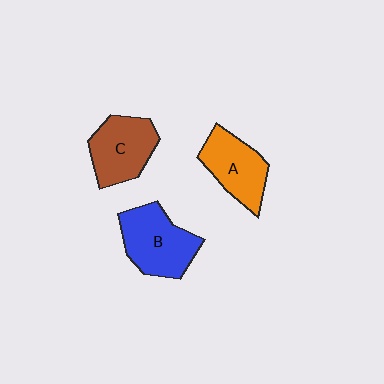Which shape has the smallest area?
Shape A (orange).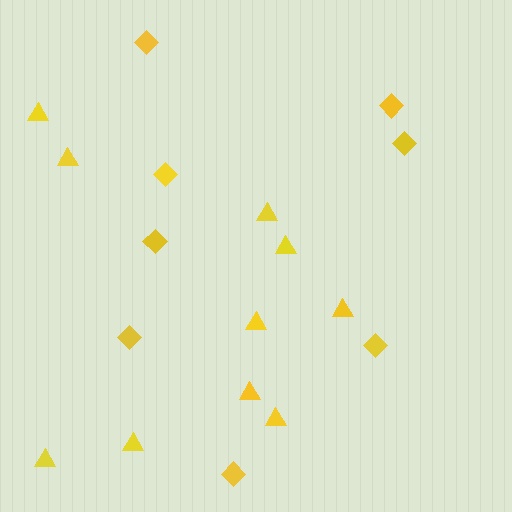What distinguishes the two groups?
There are 2 groups: one group of diamonds (8) and one group of triangles (10).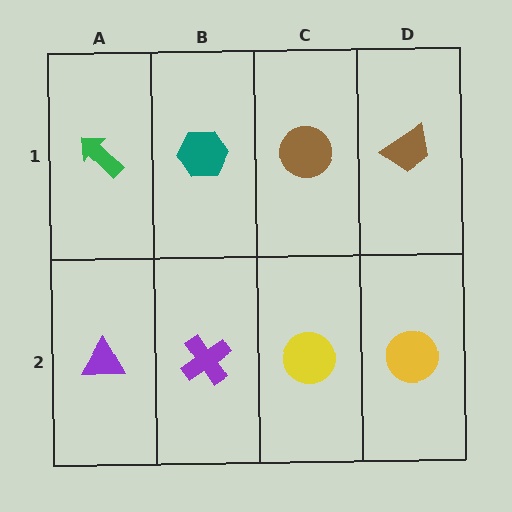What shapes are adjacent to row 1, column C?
A yellow circle (row 2, column C), a teal hexagon (row 1, column B), a brown trapezoid (row 1, column D).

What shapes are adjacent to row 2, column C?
A brown circle (row 1, column C), a purple cross (row 2, column B), a yellow circle (row 2, column D).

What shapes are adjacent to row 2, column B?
A teal hexagon (row 1, column B), a purple triangle (row 2, column A), a yellow circle (row 2, column C).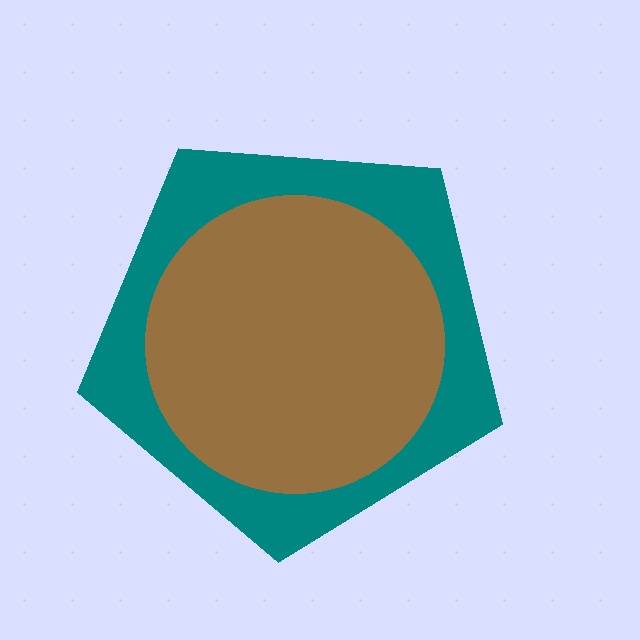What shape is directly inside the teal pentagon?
The brown circle.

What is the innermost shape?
The brown circle.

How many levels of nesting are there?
2.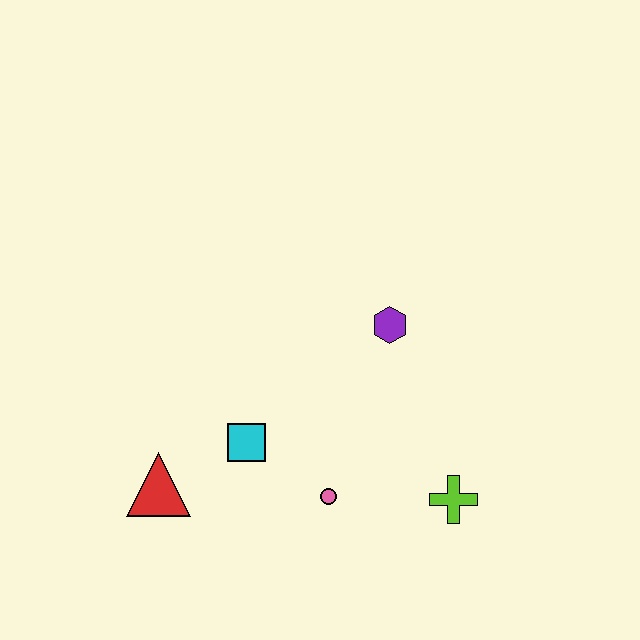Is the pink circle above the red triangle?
No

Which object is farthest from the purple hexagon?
The red triangle is farthest from the purple hexagon.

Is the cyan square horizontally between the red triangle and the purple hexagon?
Yes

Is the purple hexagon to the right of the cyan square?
Yes